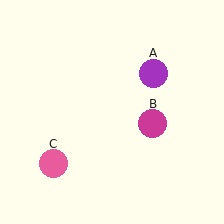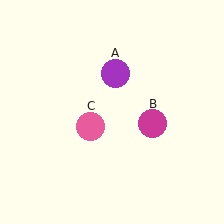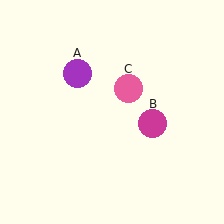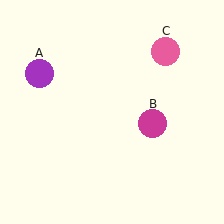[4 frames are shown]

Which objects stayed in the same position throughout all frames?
Magenta circle (object B) remained stationary.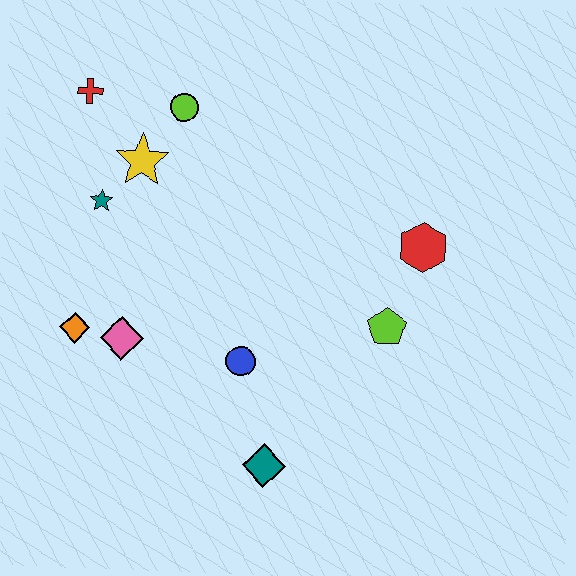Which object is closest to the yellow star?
The teal star is closest to the yellow star.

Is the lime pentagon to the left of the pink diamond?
No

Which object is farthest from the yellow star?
The teal diamond is farthest from the yellow star.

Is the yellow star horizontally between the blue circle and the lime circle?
No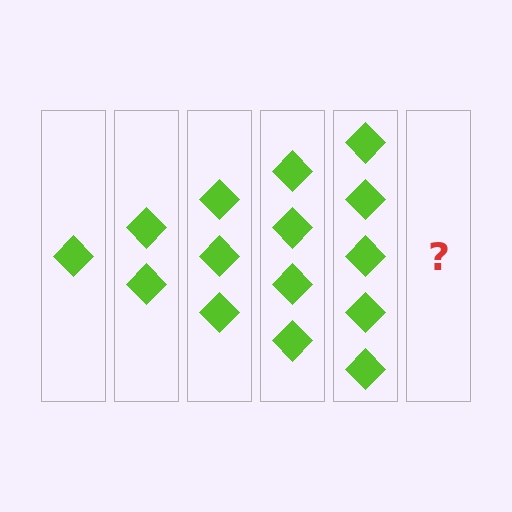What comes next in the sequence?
The next element should be 6 diamonds.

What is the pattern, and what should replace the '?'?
The pattern is that each step adds one more diamond. The '?' should be 6 diamonds.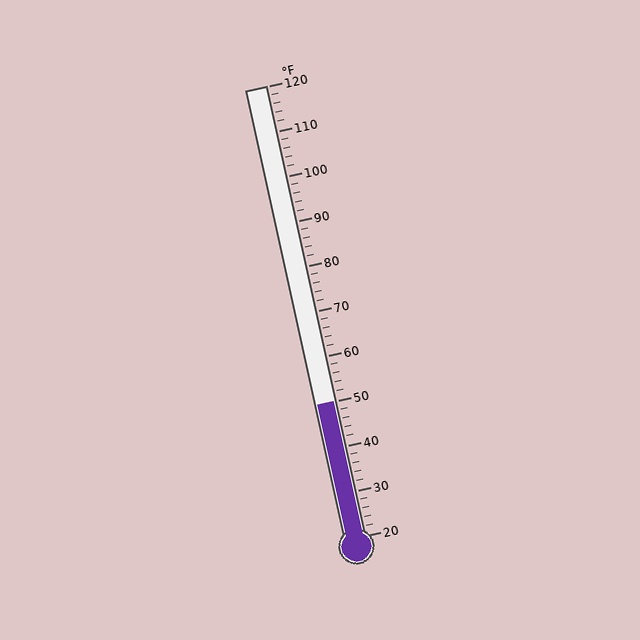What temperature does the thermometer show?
The thermometer shows approximately 50°F.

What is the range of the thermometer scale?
The thermometer scale ranges from 20°F to 120°F.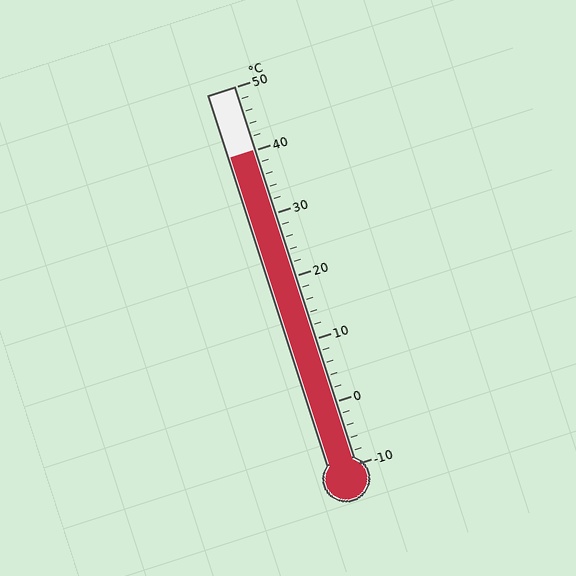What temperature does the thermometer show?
The thermometer shows approximately 40°C.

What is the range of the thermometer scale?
The thermometer scale ranges from -10°C to 50°C.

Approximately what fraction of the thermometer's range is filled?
The thermometer is filled to approximately 85% of its range.